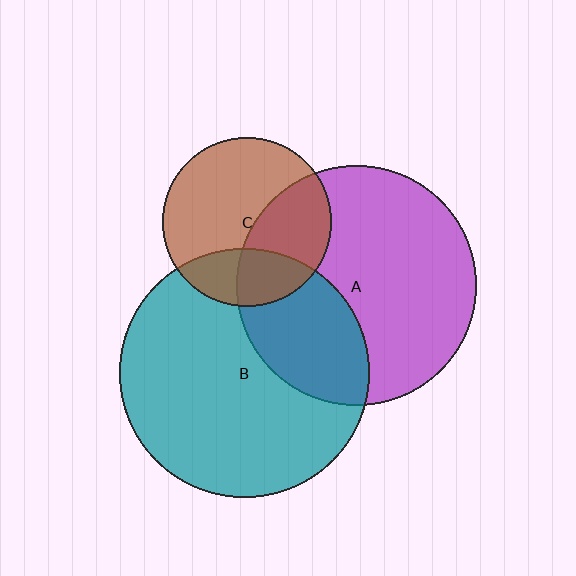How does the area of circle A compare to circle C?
Approximately 2.0 times.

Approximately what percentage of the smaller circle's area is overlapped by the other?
Approximately 40%.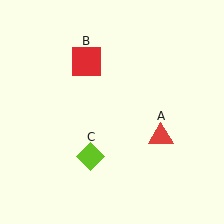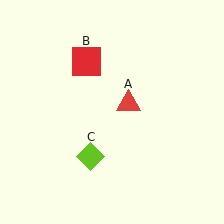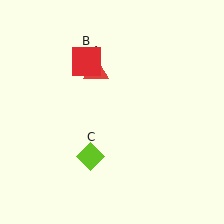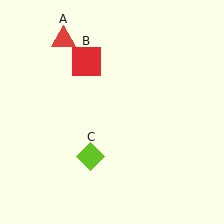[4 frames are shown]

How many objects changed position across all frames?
1 object changed position: red triangle (object A).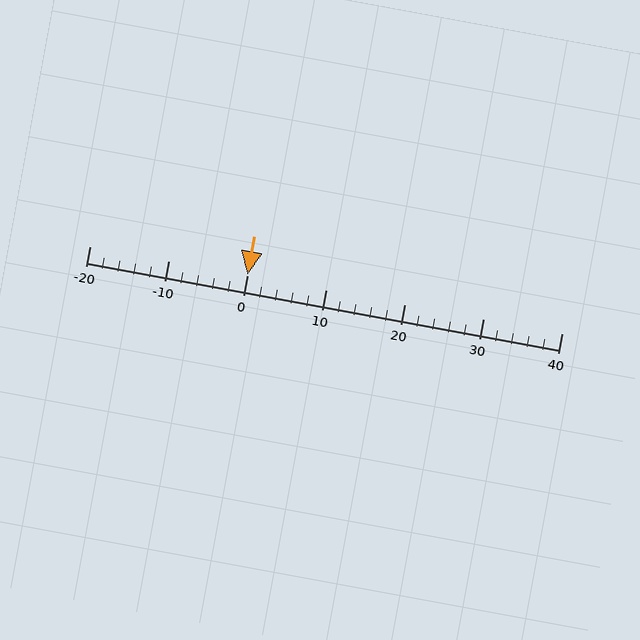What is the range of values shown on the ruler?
The ruler shows values from -20 to 40.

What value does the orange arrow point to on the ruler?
The orange arrow points to approximately 0.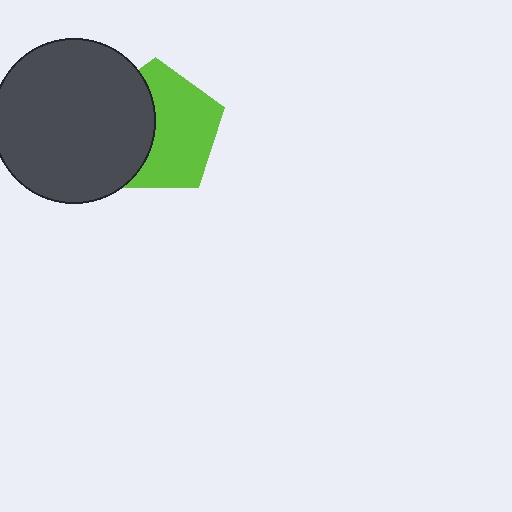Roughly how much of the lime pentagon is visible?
About half of it is visible (roughly 58%).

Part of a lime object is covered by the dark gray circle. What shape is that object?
It is a pentagon.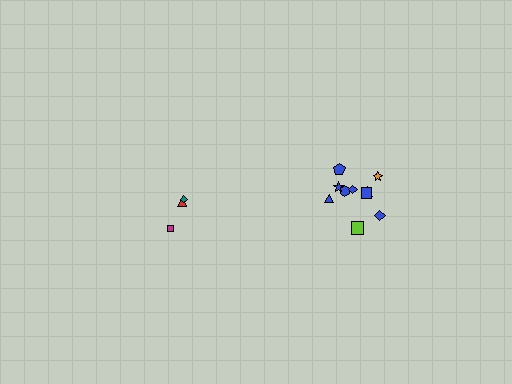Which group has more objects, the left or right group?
The right group.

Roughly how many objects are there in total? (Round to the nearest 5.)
Roughly 15 objects in total.